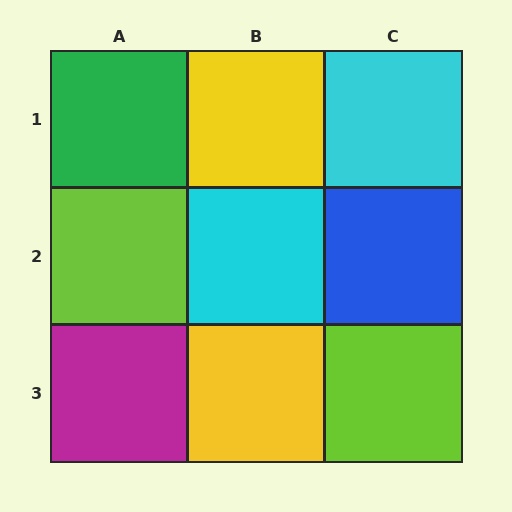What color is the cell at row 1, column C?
Cyan.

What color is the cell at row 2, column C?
Blue.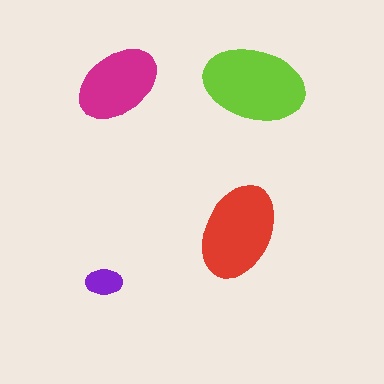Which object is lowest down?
The purple ellipse is bottommost.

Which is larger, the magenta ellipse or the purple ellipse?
The magenta one.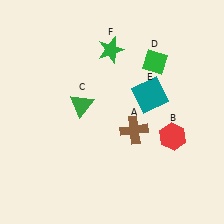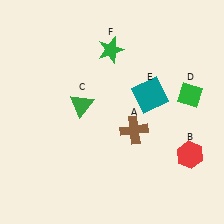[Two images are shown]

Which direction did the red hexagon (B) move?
The red hexagon (B) moved down.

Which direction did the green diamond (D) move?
The green diamond (D) moved right.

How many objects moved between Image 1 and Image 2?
2 objects moved between the two images.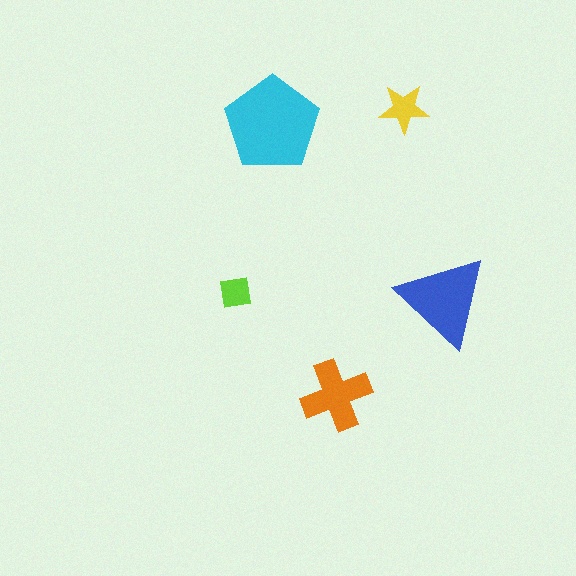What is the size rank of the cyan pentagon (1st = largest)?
1st.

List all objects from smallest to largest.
The lime square, the yellow star, the orange cross, the blue triangle, the cyan pentagon.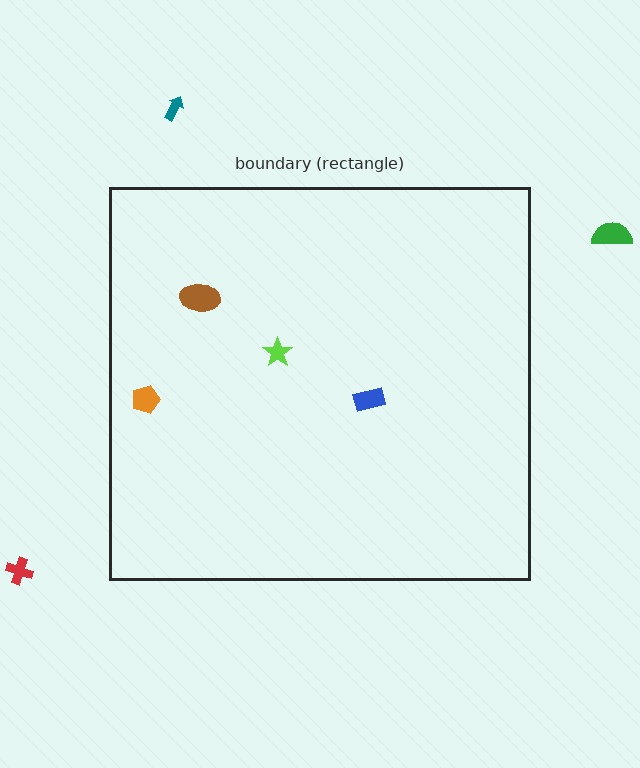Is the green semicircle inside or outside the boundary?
Outside.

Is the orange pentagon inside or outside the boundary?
Inside.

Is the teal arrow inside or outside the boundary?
Outside.